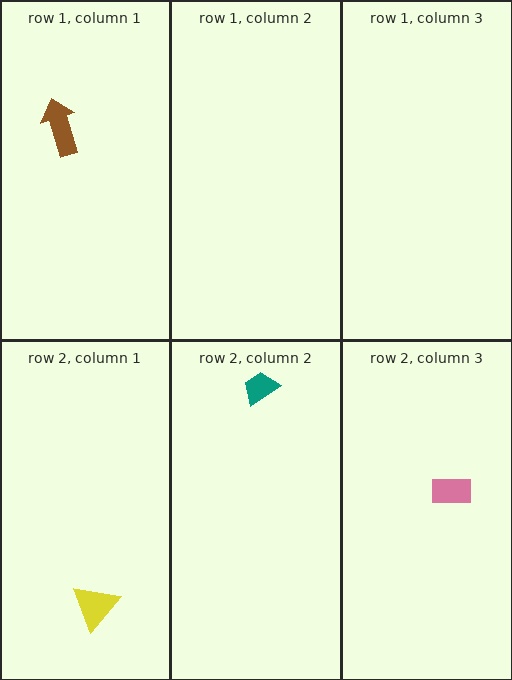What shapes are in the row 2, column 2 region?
The teal trapezoid.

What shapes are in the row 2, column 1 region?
The yellow triangle.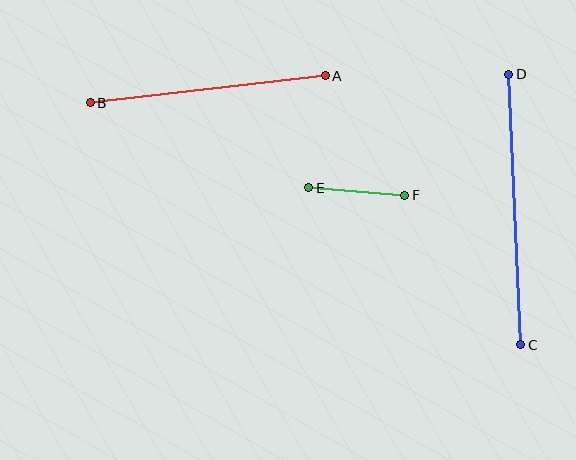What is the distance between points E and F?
The distance is approximately 96 pixels.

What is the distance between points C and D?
The distance is approximately 271 pixels.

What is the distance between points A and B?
The distance is approximately 236 pixels.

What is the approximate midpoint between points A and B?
The midpoint is at approximately (208, 89) pixels.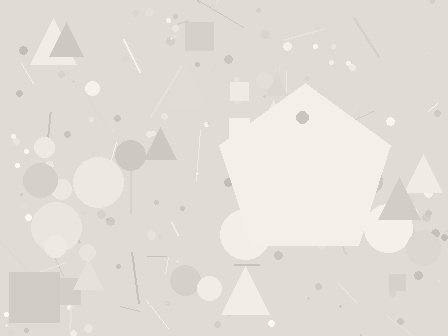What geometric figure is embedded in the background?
A pentagon is embedded in the background.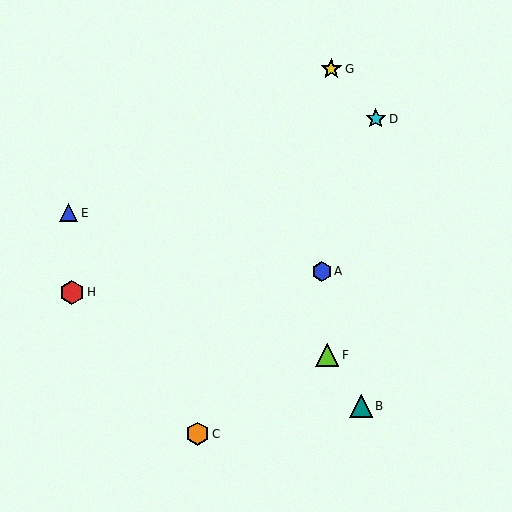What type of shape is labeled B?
Shape B is a teal triangle.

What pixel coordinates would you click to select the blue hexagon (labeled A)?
Click at (322, 271) to select the blue hexagon A.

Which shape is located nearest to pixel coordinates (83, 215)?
The blue triangle (labeled E) at (69, 213) is nearest to that location.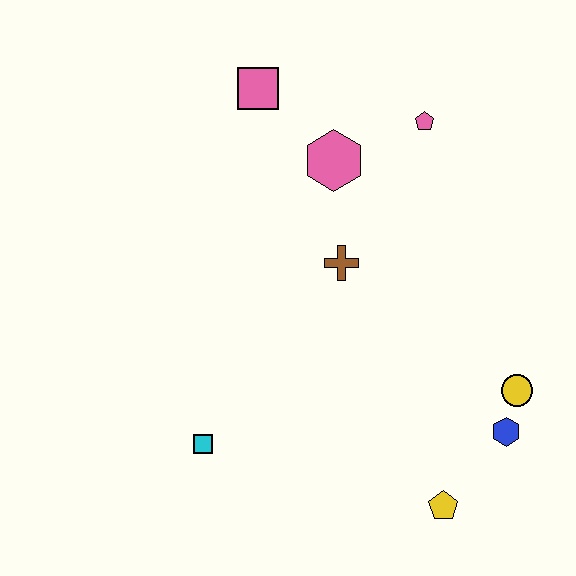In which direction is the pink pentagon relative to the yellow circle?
The pink pentagon is above the yellow circle.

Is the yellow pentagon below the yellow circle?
Yes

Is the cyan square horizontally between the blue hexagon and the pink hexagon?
No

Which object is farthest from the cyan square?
The pink pentagon is farthest from the cyan square.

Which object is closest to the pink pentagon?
The pink hexagon is closest to the pink pentagon.